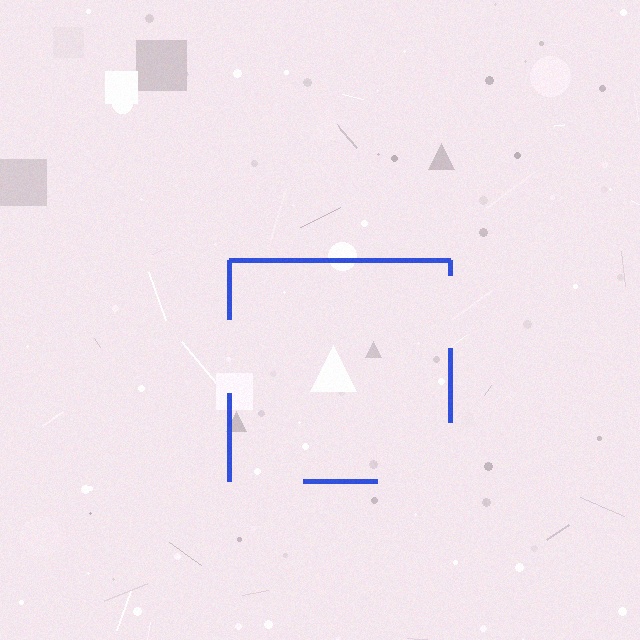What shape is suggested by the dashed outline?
The dashed outline suggests a square.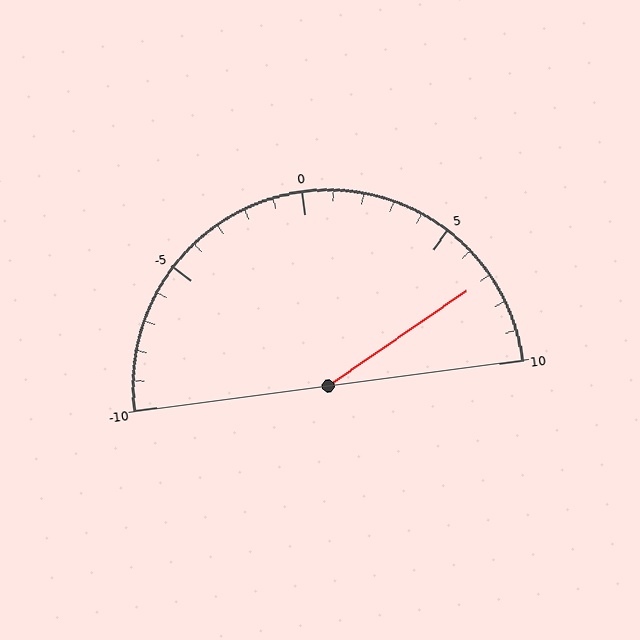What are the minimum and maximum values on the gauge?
The gauge ranges from -10 to 10.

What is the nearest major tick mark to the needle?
The nearest major tick mark is 5.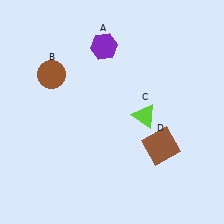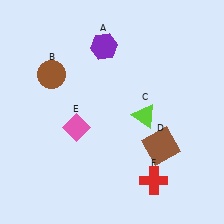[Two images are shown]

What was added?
A pink diamond (E), a red cross (F) were added in Image 2.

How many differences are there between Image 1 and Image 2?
There are 2 differences between the two images.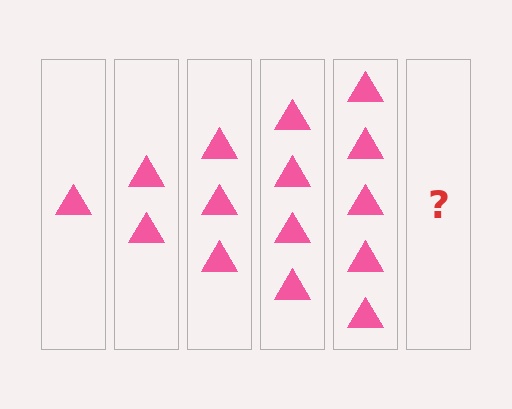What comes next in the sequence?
The next element should be 6 triangles.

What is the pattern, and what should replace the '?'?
The pattern is that each step adds one more triangle. The '?' should be 6 triangles.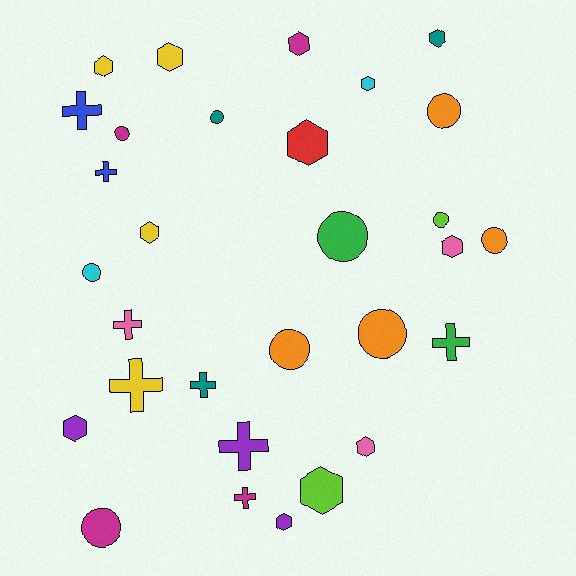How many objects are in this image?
There are 30 objects.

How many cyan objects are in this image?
There are 2 cyan objects.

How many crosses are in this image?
There are 8 crosses.